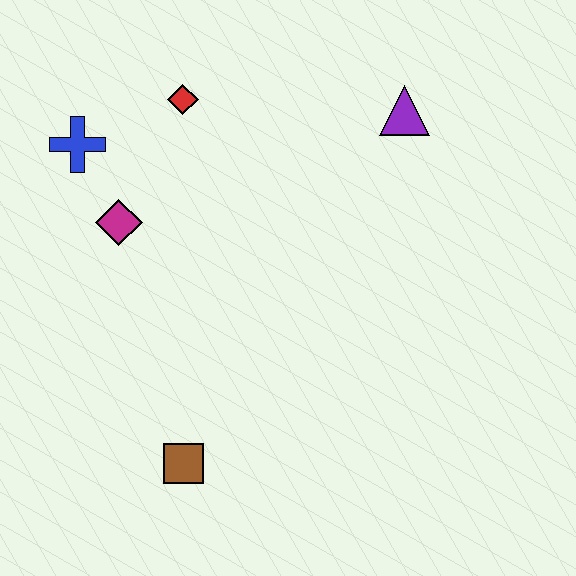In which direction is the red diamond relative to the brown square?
The red diamond is above the brown square.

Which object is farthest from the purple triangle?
The brown square is farthest from the purple triangle.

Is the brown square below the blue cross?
Yes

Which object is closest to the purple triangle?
The red diamond is closest to the purple triangle.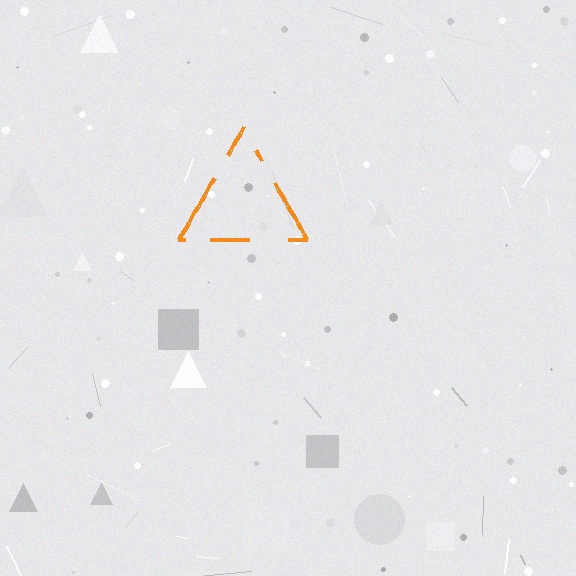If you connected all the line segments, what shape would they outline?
They would outline a triangle.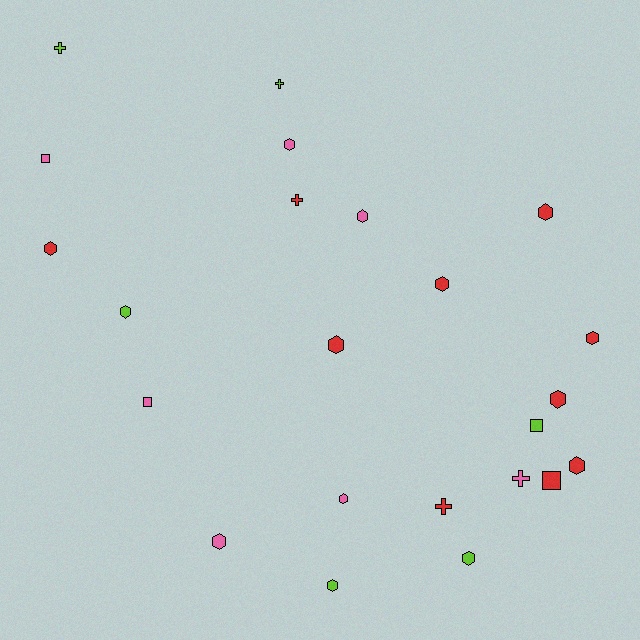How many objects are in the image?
There are 23 objects.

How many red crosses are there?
There are 2 red crosses.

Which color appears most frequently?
Red, with 10 objects.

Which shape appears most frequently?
Hexagon, with 14 objects.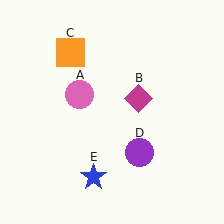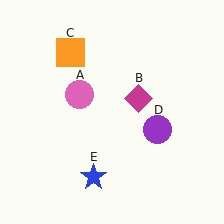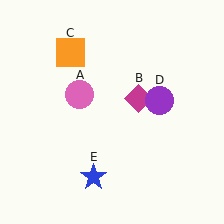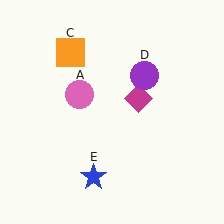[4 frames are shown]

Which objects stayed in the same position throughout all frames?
Pink circle (object A) and magenta diamond (object B) and orange square (object C) and blue star (object E) remained stationary.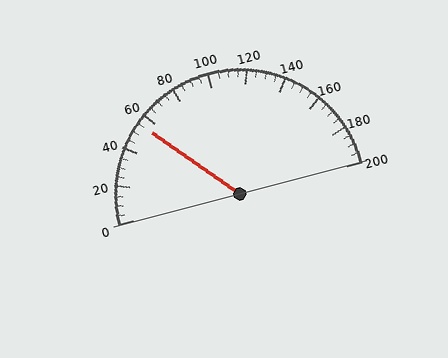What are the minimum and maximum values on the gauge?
The gauge ranges from 0 to 200.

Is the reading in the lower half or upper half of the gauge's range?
The reading is in the lower half of the range (0 to 200).